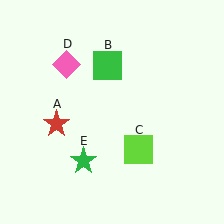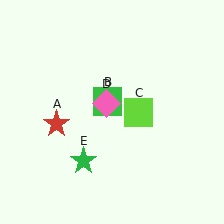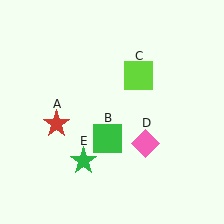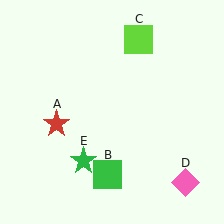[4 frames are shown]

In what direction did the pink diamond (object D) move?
The pink diamond (object D) moved down and to the right.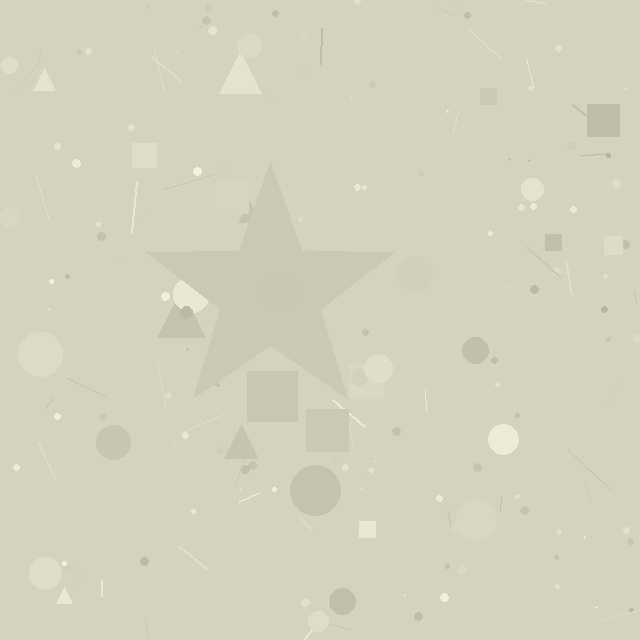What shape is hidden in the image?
A star is hidden in the image.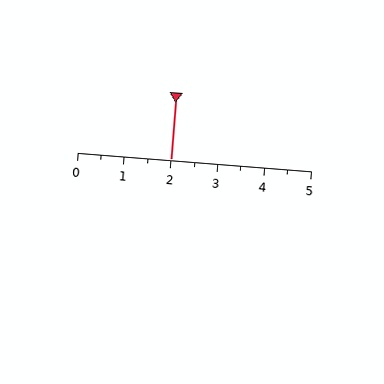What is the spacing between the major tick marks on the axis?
The major ticks are spaced 1 apart.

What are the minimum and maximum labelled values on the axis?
The axis runs from 0 to 5.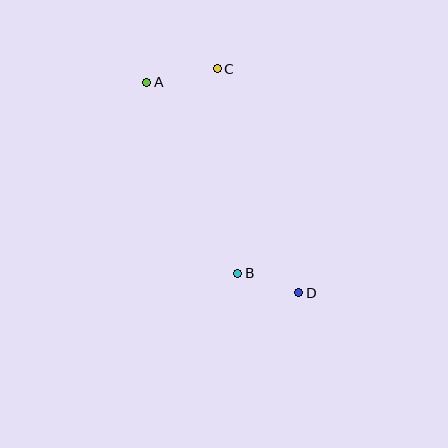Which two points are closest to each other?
Points B and D are closest to each other.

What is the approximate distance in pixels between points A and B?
The distance between A and B is approximately 212 pixels.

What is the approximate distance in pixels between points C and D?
The distance between C and D is approximately 238 pixels.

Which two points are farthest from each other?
Points A and D are farthest from each other.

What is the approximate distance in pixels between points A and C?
The distance between A and C is approximately 72 pixels.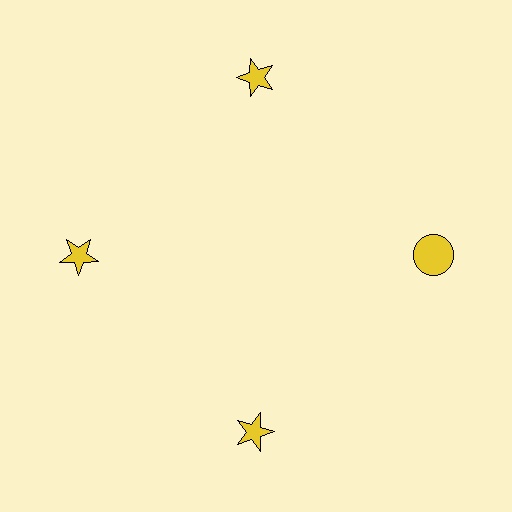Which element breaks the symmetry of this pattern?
The yellow circle at roughly the 3 o'clock position breaks the symmetry. All other shapes are yellow stars.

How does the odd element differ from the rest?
It has a different shape: circle instead of star.